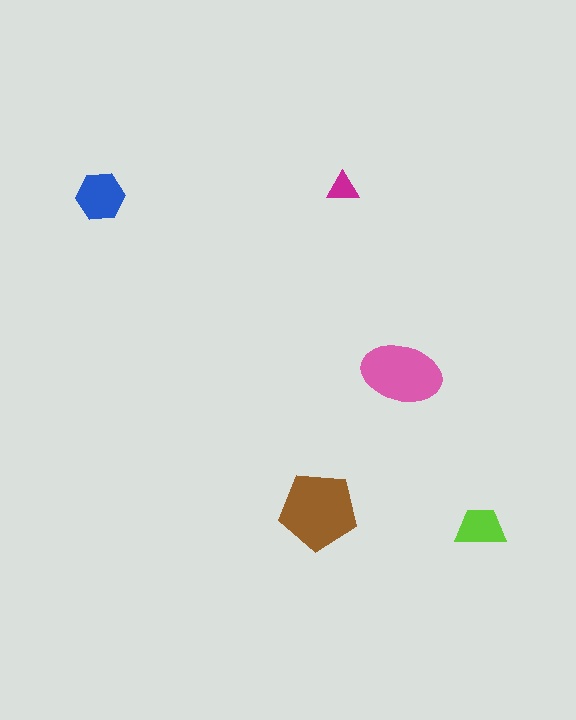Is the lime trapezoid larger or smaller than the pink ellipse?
Smaller.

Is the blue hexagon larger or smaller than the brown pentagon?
Smaller.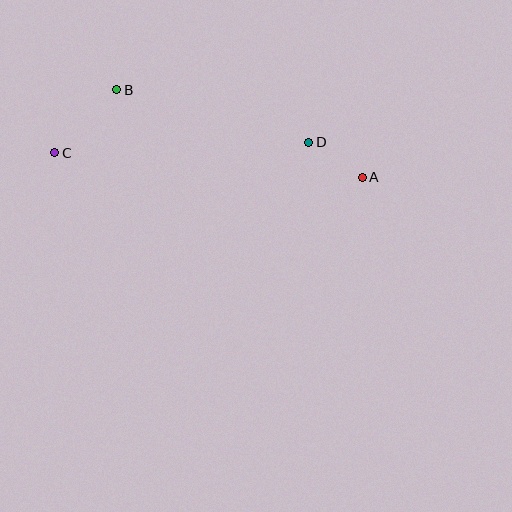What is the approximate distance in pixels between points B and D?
The distance between B and D is approximately 199 pixels.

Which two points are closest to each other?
Points A and D are closest to each other.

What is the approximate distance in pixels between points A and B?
The distance between A and B is approximately 261 pixels.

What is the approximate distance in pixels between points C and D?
The distance between C and D is approximately 254 pixels.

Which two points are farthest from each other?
Points A and C are farthest from each other.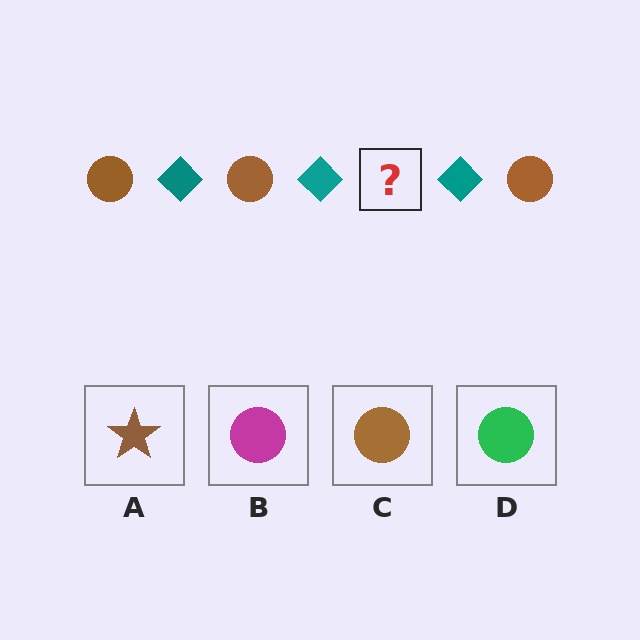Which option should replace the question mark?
Option C.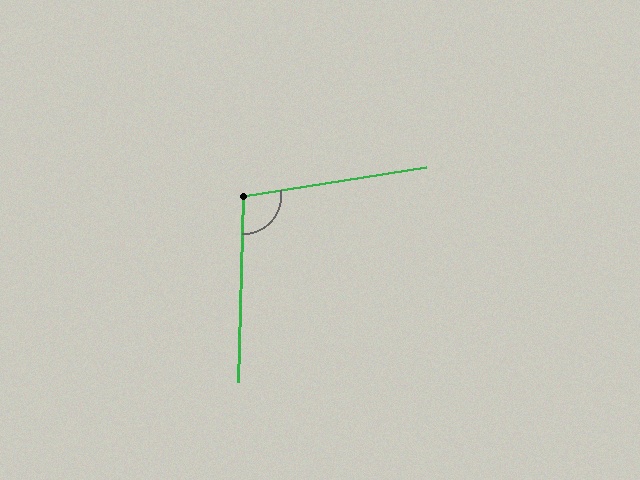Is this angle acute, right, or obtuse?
It is obtuse.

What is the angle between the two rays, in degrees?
Approximately 101 degrees.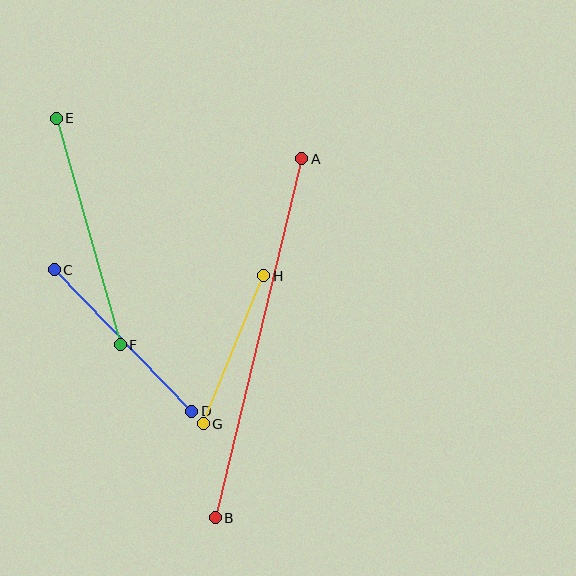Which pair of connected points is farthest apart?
Points A and B are farthest apart.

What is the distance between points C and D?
The distance is approximately 197 pixels.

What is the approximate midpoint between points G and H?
The midpoint is at approximately (233, 350) pixels.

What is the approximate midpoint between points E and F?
The midpoint is at approximately (88, 231) pixels.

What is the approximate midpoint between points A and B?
The midpoint is at approximately (259, 338) pixels.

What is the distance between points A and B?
The distance is approximately 369 pixels.